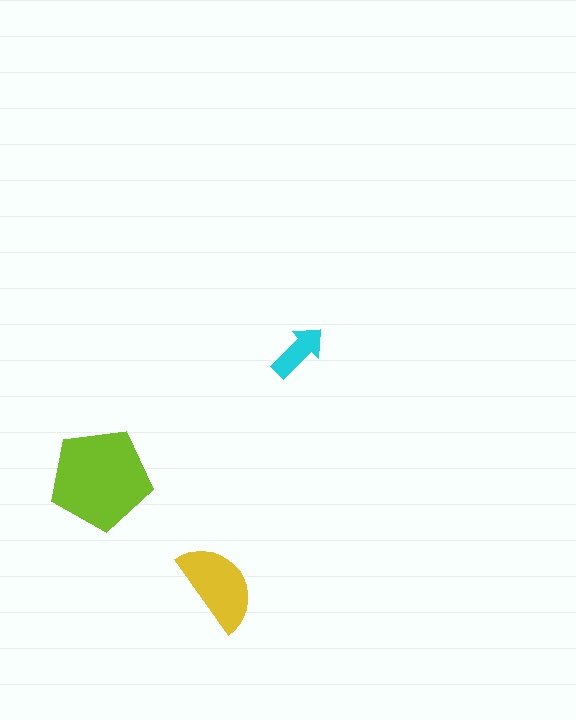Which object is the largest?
The lime pentagon.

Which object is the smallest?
The cyan arrow.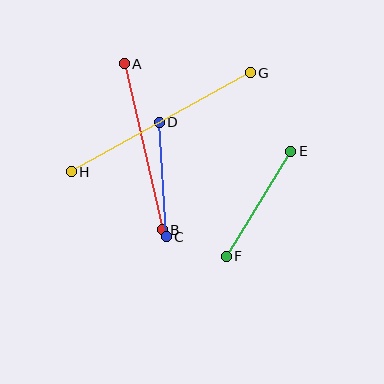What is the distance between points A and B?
The distance is approximately 170 pixels.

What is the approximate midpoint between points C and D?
The midpoint is at approximately (163, 179) pixels.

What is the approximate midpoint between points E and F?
The midpoint is at approximately (258, 204) pixels.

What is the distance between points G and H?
The distance is approximately 204 pixels.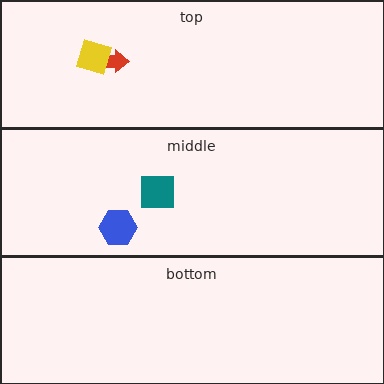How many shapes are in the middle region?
2.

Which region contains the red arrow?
The top region.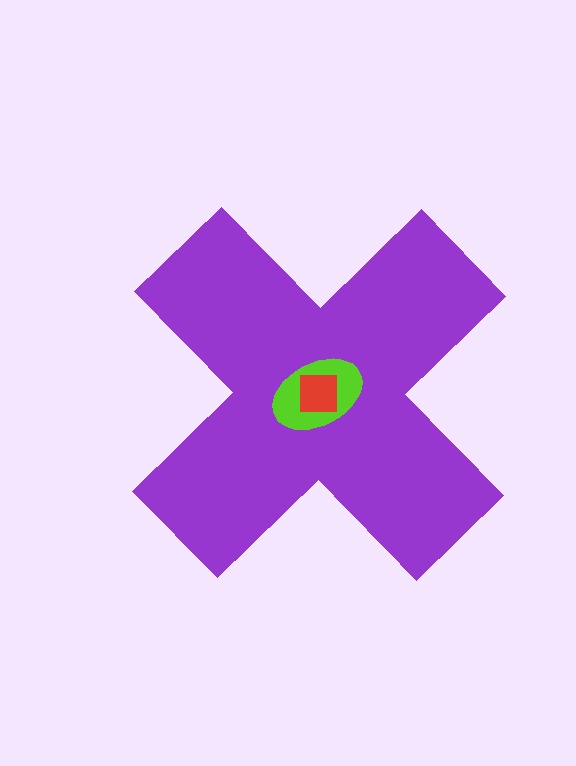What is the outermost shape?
The purple cross.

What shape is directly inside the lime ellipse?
The red square.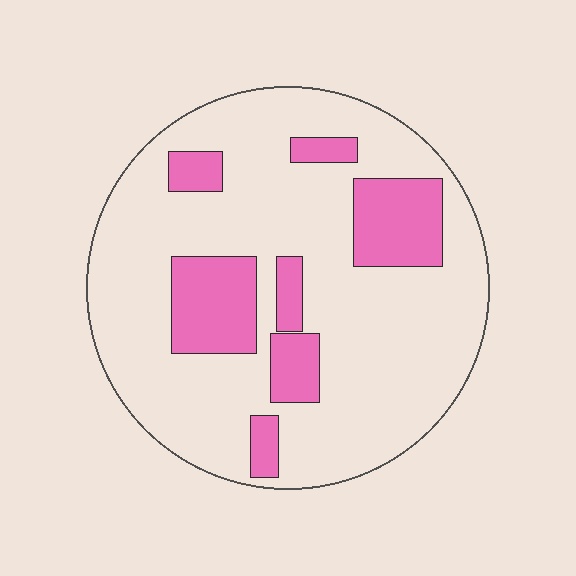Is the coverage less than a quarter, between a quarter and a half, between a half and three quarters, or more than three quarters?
Less than a quarter.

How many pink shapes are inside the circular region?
7.